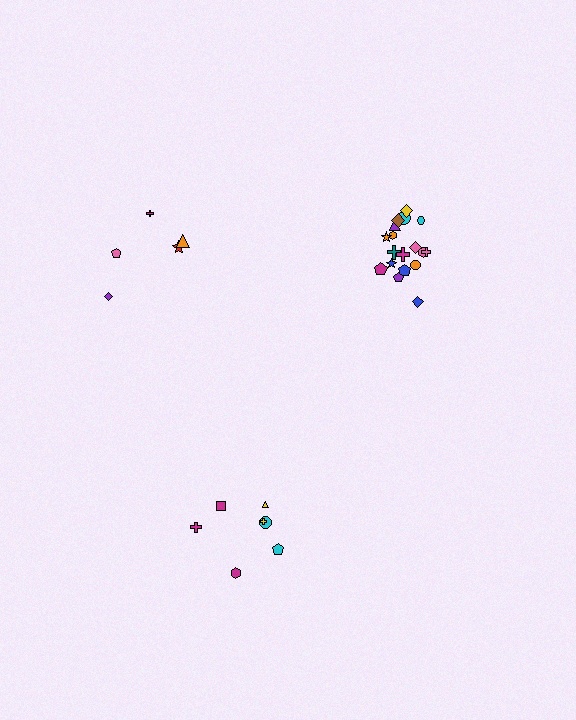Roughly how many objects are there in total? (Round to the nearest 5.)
Roughly 30 objects in total.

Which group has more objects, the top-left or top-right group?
The top-right group.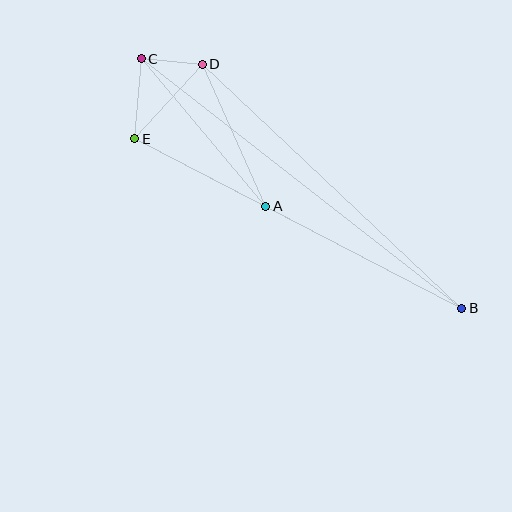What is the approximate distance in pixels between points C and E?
The distance between C and E is approximately 80 pixels.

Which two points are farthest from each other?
Points B and C are farthest from each other.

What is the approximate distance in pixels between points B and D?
The distance between B and D is approximately 356 pixels.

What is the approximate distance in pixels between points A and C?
The distance between A and C is approximately 193 pixels.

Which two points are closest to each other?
Points C and D are closest to each other.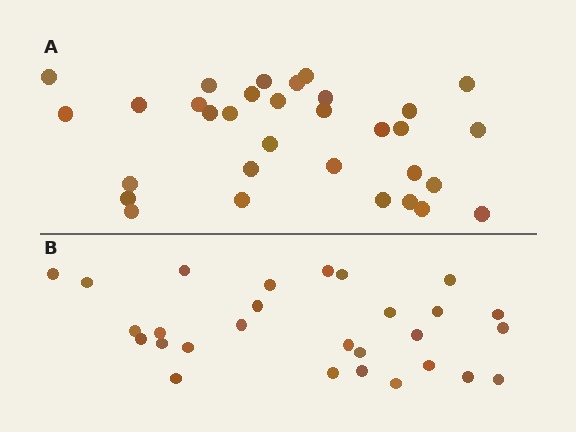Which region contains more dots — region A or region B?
Region A (the top region) has more dots.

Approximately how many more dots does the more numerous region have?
Region A has about 4 more dots than region B.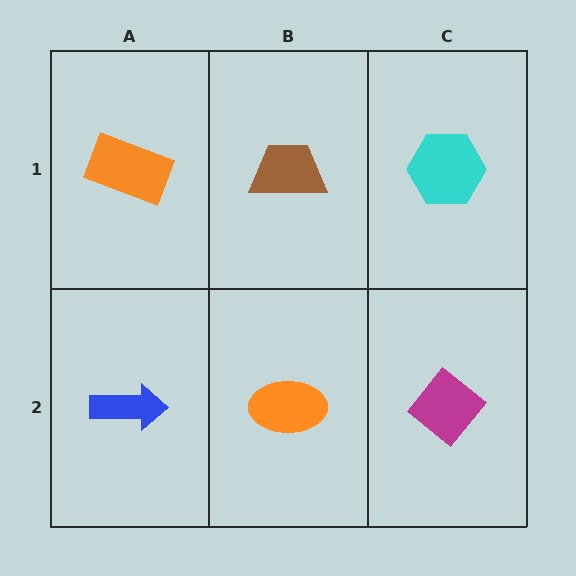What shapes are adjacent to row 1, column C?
A magenta diamond (row 2, column C), a brown trapezoid (row 1, column B).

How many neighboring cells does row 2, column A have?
2.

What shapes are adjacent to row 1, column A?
A blue arrow (row 2, column A), a brown trapezoid (row 1, column B).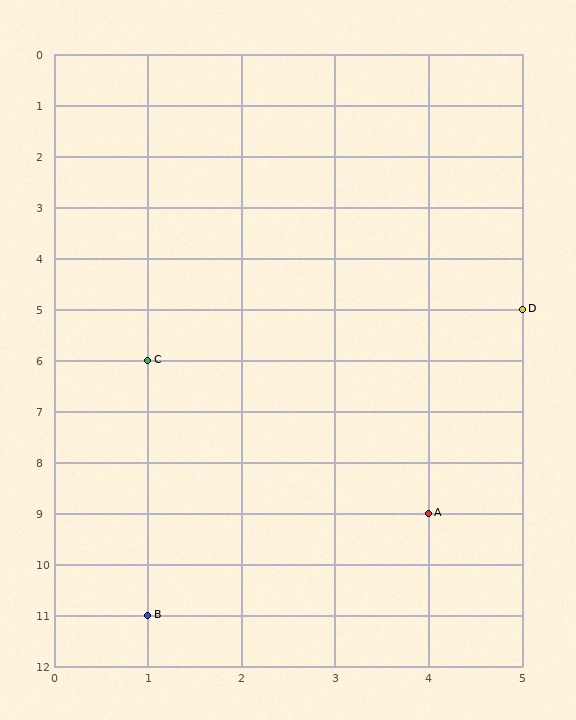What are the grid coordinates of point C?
Point C is at grid coordinates (1, 6).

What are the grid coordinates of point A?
Point A is at grid coordinates (4, 9).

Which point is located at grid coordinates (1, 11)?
Point B is at (1, 11).